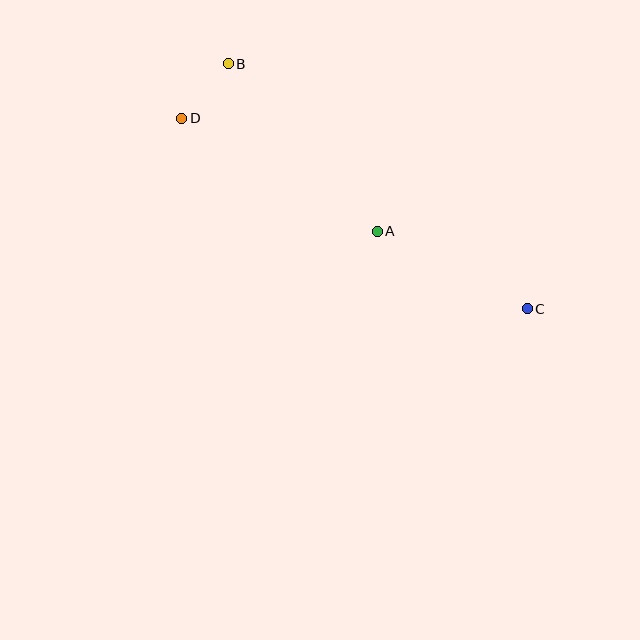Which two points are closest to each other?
Points B and D are closest to each other.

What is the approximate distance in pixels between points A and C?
The distance between A and C is approximately 169 pixels.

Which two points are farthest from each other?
Points C and D are farthest from each other.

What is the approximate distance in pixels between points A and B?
The distance between A and B is approximately 224 pixels.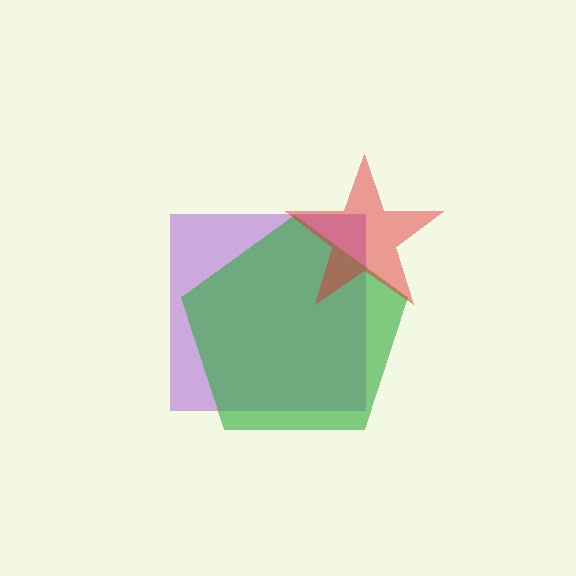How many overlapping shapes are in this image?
There are 3 overlapping shapes in the image.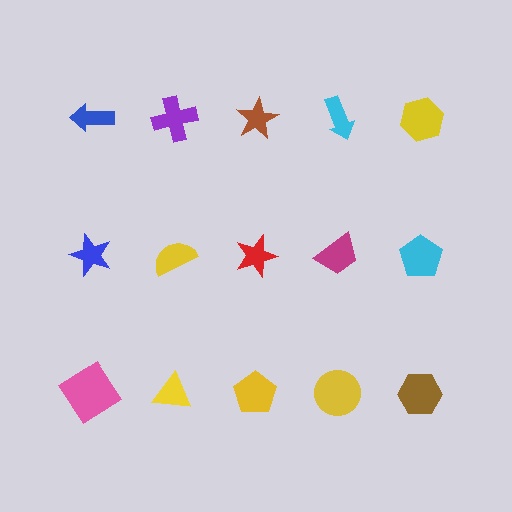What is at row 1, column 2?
A purple cross.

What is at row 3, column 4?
A yellow circle.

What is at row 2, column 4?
A magenta trapezoid.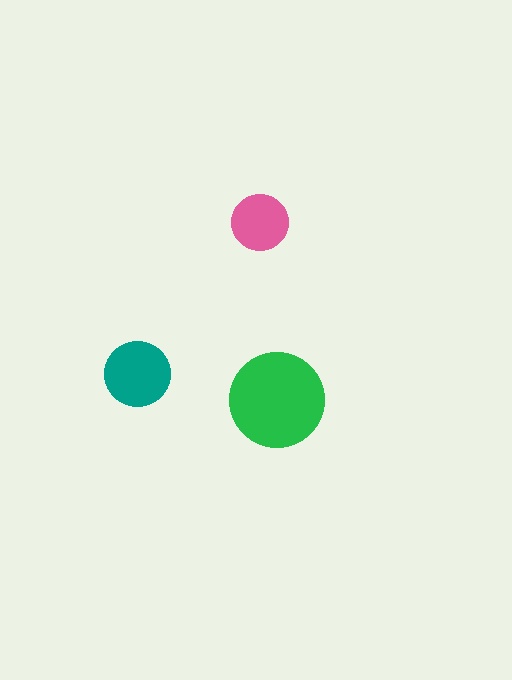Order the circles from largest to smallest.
the green one, the teal one, the pink one.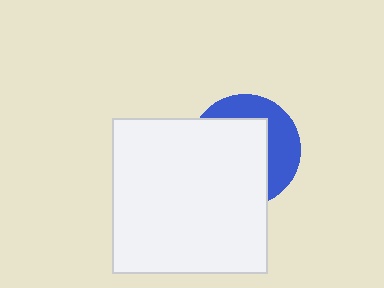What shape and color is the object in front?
The object in front is a white square.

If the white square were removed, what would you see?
You would see the complete blue circle.